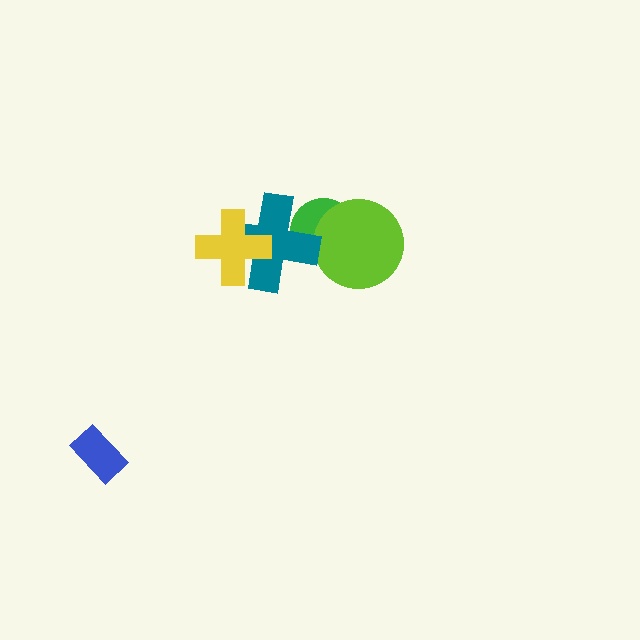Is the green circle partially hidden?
Yes, it is partially covered by another shape.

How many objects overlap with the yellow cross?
1 object overlaps with the yellow cross.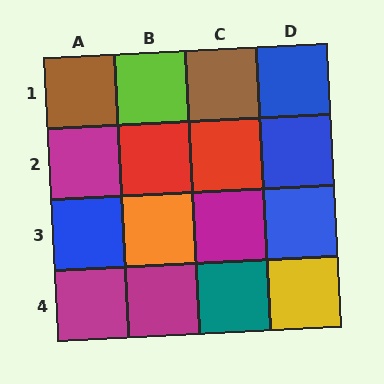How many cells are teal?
1 cell is teal.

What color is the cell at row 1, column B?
Lime.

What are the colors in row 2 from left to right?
Magenta, red, red, blue.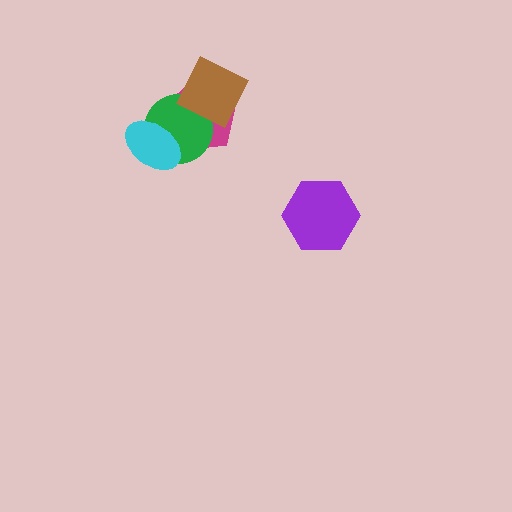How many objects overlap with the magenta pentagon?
3 objects overlap with the magenta pentagon.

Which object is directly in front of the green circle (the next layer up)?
The cyan ellipse is directly in front of the green circle.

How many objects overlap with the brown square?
2 objects overlap with the brown square.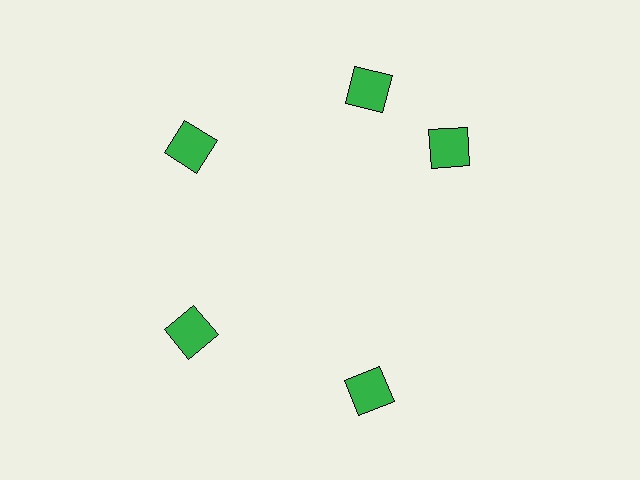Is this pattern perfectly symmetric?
No. The 5 green squares are arranged in a ring, but one element near the 3 o'clock position is rotated out of alignment along the ring, breaking the 5-fold rotational symmetry.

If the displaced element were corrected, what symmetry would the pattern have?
It would have 5-fold rotational symmetry — the pattern would map onto itself every 72 degrees.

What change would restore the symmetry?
The symmetry would be restored by rotating it back into even spacing with its neighbors so that all 5 squares sit at equal angles and equal distance from the center.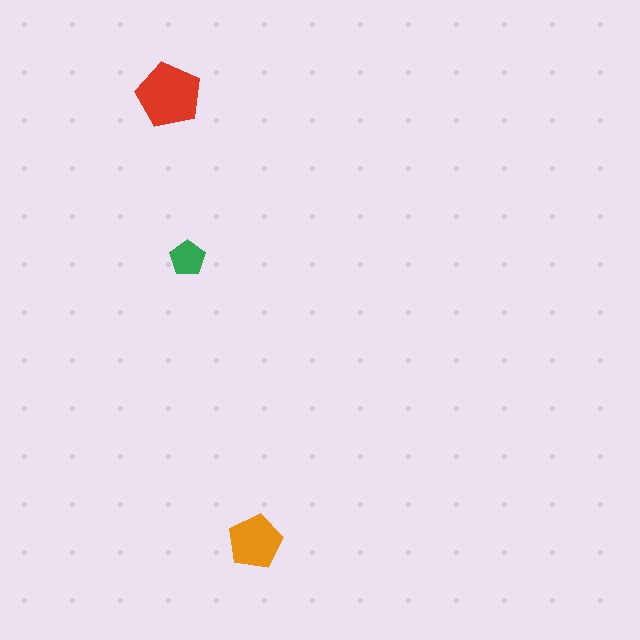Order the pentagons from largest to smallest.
the red one, the orange one, the green one.